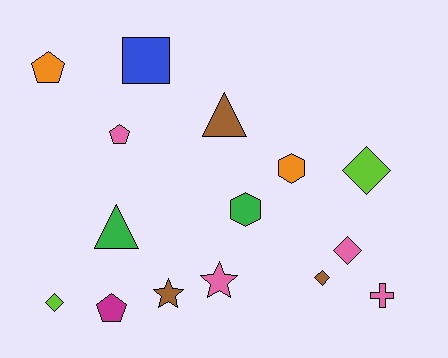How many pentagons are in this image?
There are 3 pentagons.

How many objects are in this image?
There are 15 objects.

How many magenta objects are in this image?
There is 1 magenta object.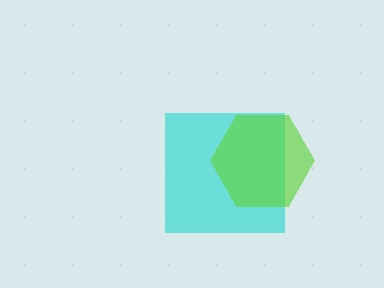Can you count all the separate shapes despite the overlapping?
Yes, there are 2 separate shapes.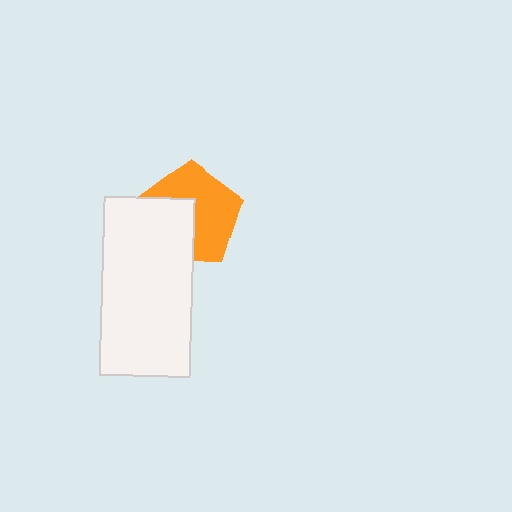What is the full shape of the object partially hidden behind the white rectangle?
The partially hidden object is an orange pentagon.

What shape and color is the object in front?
The object in front is a white rectangle.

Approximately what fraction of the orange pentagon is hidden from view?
Roughly 41% of the orange pentagon is hidden behind the white rectangle.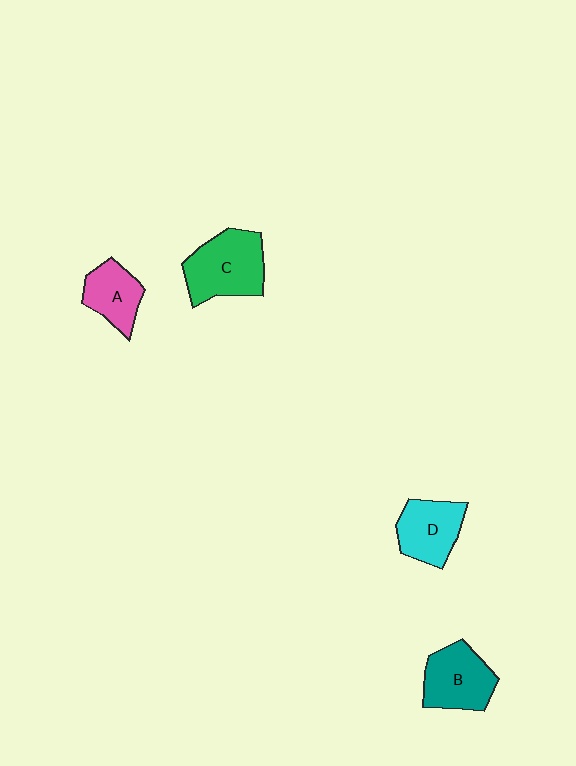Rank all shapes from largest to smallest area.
From largest to smallest: C (green), B (teal), D (cyan), A (pink).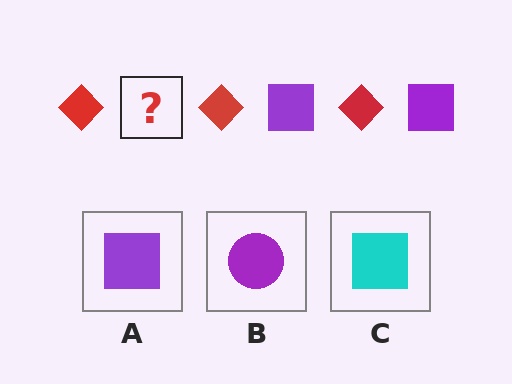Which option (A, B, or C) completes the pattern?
A.